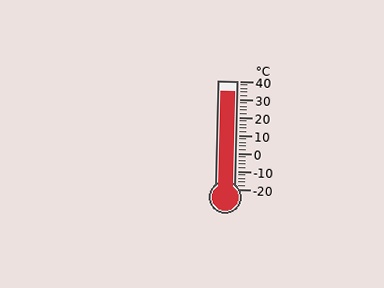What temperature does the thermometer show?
The thermometer shows approximately 34°C.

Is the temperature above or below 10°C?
The temperature is above 10°C.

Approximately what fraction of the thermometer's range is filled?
The thermometer is filled to approximately 90% of its range.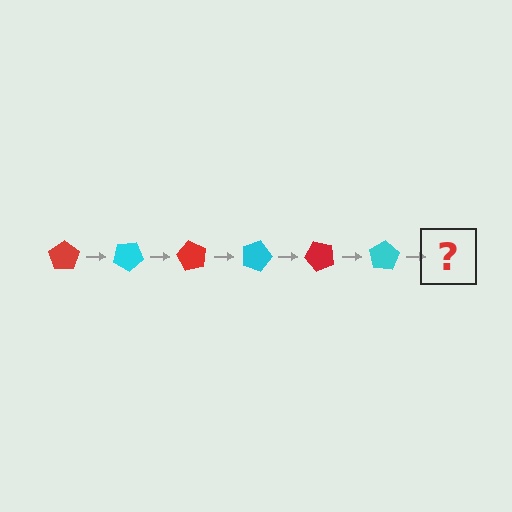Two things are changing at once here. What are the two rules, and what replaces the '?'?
The two rules are that it rotates 30 degrees each step and the color cycles through red and cyan. The '?' should be a red pentagon, rotated 180 degrees from the start.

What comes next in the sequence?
The next element should be a red pentagon, rotated 180 degrees from the start.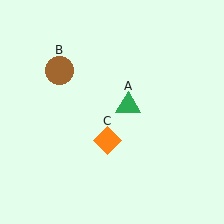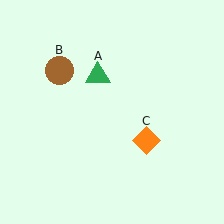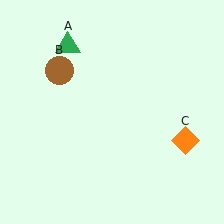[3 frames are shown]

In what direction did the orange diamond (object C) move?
The orange diamond (object C) moved right.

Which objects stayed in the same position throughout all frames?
Brown circle (object B) remained stationary.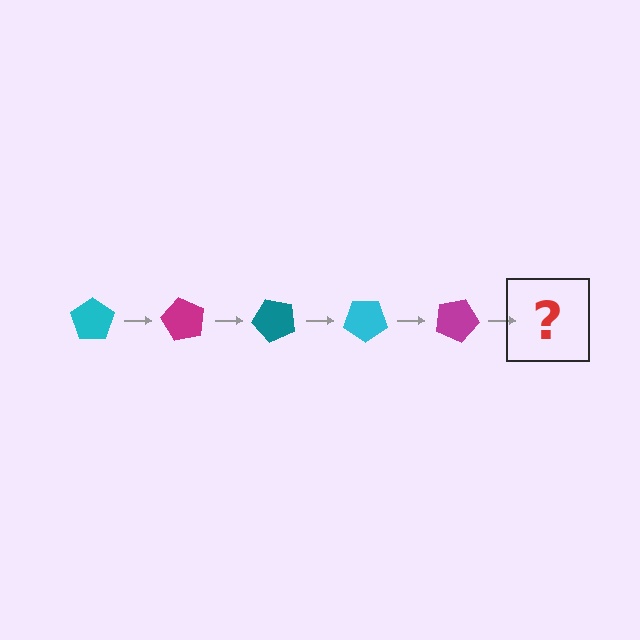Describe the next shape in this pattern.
It should be a teal pentagon, rotated 300 degrees from the start.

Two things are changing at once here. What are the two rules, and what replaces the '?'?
The two rules are that it rotates 60 degrees each step and the color cycles through cyan, magenta, and teal. The '?' should be a teal pentagon, rotated 300 degrees from the start.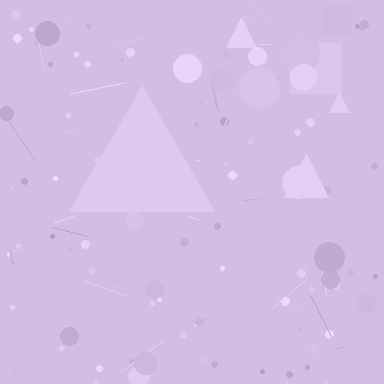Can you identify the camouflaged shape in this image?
The camouflaged shape is a triangle.